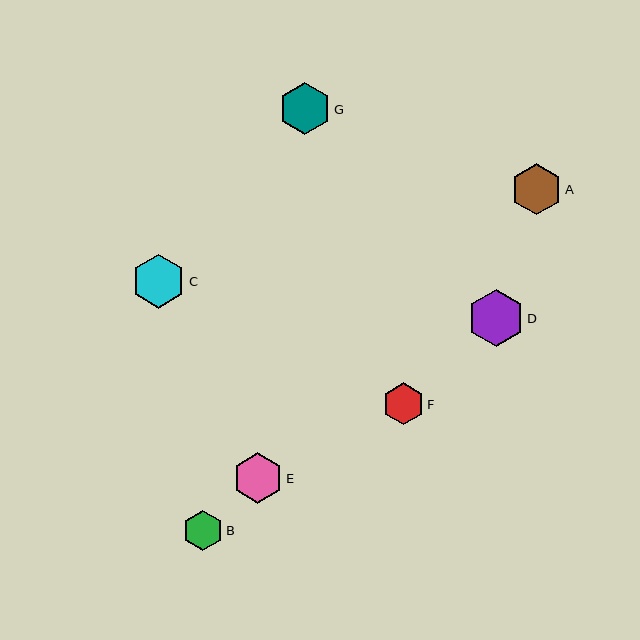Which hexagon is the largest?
Hexagon D is the largest with a size of approximately 56 pixels.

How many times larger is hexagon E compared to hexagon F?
Hexagon E is approximately 1.2 times the size of hexagon F.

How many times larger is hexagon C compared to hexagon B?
Hexagon C is approximately 1.4 times the size of hexagon B.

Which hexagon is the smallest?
Hexagon B is the smallest with a size of approximately 40 pixels.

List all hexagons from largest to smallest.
From largest to smallest: D, C, G, A, E, F, B.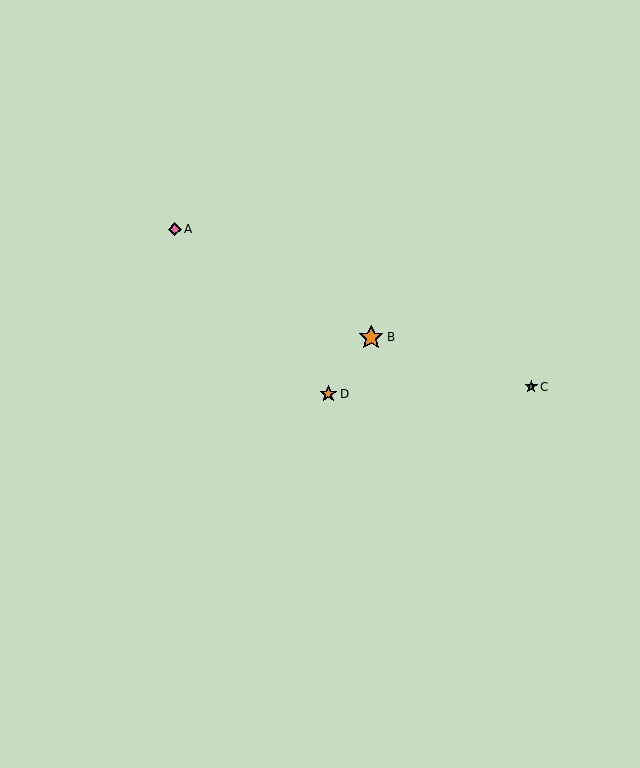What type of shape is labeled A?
Shape A is a pink diamond.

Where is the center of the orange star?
The center of the orange star is at (371, 337).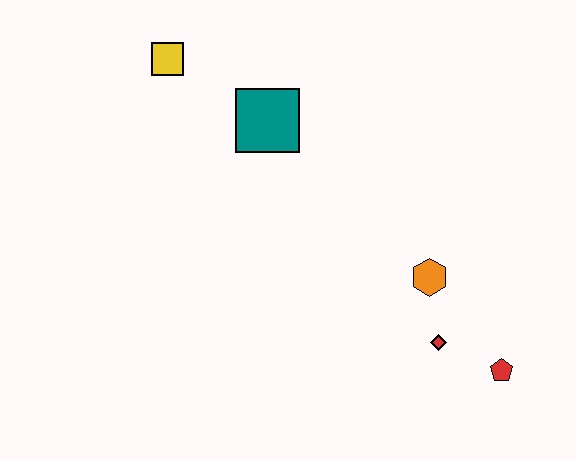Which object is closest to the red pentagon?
The red diamond is closest to the red pentagon.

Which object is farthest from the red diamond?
The yellow square is farthest from the red diamond.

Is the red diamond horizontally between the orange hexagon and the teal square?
No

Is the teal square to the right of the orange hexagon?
No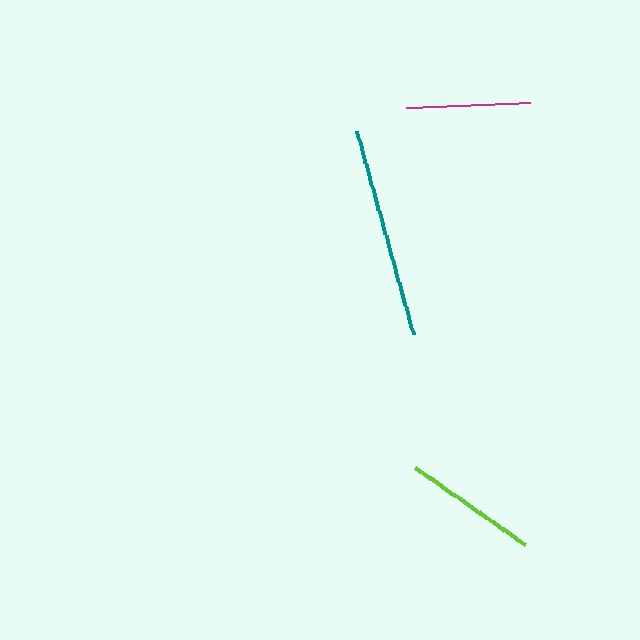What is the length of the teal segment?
The teal segment is approximately 210 pixels long.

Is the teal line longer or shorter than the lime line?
The teal line is longer than the lime line.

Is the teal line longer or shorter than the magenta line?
The teal line is longer than the magenta line.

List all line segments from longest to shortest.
From longest to shortest: teal, lime, magenta.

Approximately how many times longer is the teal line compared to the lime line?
The teal line is approximately 1.6 times the length of the lime line.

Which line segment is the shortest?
The magenta line is the shortest at approximately 124 pixels.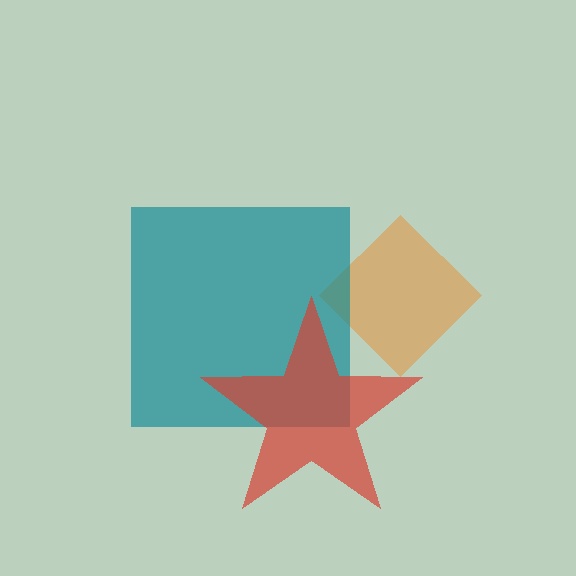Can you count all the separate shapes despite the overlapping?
Yes, there are 3 separate shapes.